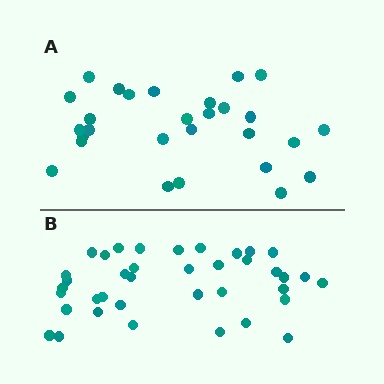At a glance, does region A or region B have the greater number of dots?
Region B (the bottom region) has more dots.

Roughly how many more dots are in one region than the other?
Region B has roughly 10 or so more dots than region A.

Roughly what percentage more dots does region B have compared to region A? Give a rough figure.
About 35% more.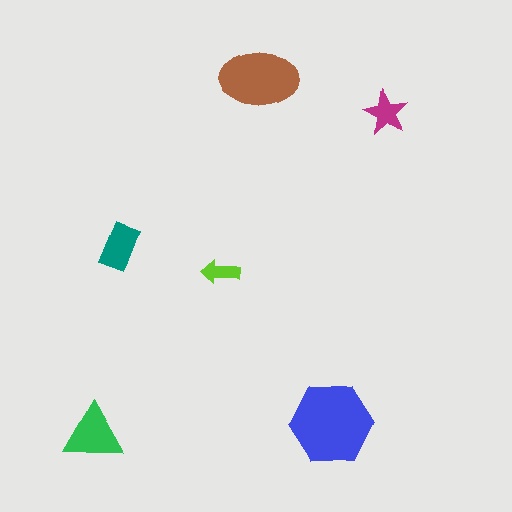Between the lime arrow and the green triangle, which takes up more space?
The green triangle.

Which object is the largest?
The blue hexagon.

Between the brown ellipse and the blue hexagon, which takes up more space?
The blue hexagon.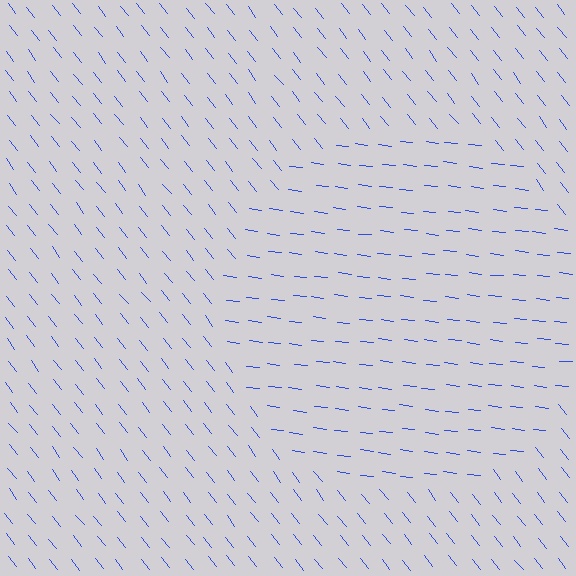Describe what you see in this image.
The image is filled with small blue line segments. A circle region in the image has lines oriented differently from the surrounding lines, creating a visible texture boundary.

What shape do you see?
I see a circle.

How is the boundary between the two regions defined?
The boundary is defined purely by a change in line orientation (approximately 45 degrees difference). All lines are the same color and thickness.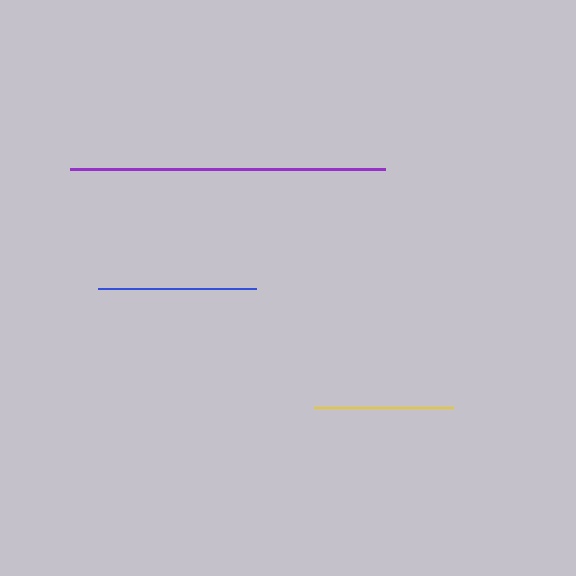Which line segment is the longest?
The purple line is the longest at approximately 315 pixels.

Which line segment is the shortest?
The yellow line is the shortest at approximately 139 pixels.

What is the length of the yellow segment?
The yellow segment is approximately 139 pixels long.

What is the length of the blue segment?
The blue segment is approximately 158 pixels long.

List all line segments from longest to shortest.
From longest to shortest: purple, blue, yellow.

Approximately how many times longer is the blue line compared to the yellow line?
The blue line is approximately 1.1 times the length of the yellow line.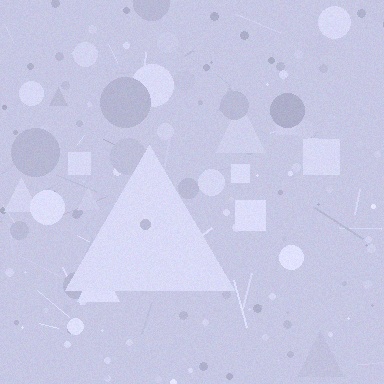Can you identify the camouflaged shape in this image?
The camouflaged shape is a triangle.